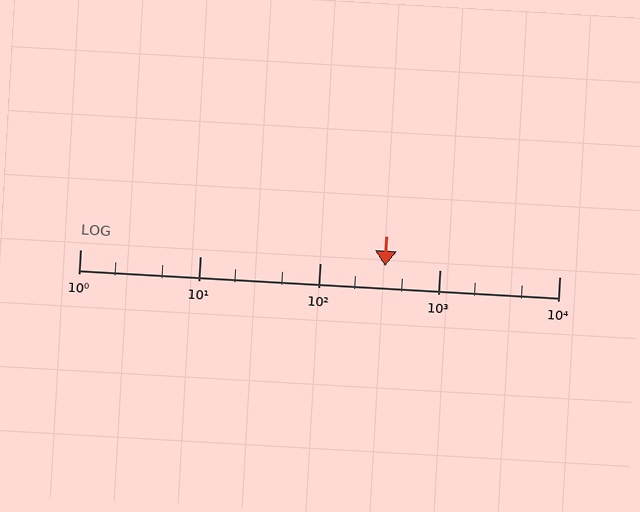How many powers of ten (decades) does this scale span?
The scale spans 4 decades, from 1 to 10000.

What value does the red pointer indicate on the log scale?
The pointer indicates approximately 350.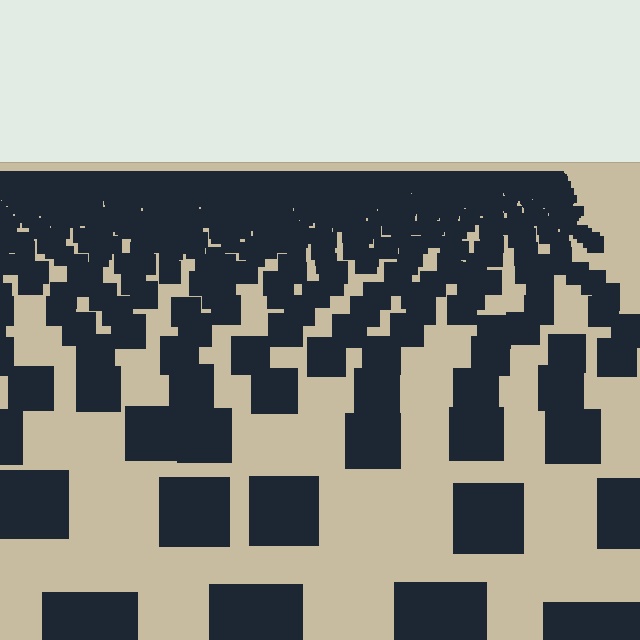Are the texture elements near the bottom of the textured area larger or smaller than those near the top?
Larger. Near the bottom, elements are closer to the viewer and appear at a bigger on-screen size.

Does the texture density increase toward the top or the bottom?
Density increases toward the top.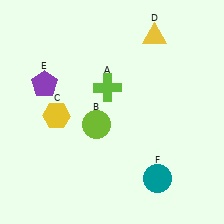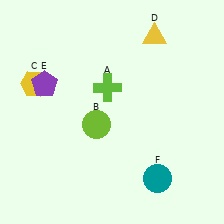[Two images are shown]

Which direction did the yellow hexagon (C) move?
The yellow hexagon (C) moved up.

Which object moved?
The yellow hexagon (C) moved up.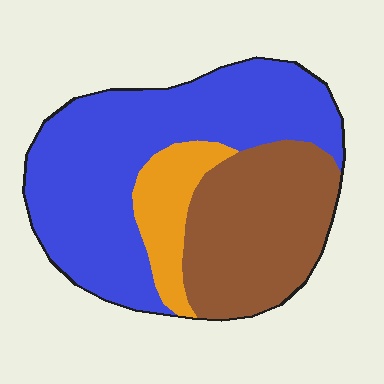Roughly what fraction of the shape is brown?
Brown takes up about one third (1/3) of the shape.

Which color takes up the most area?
Blue, at roughly 55%.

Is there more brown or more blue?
Blue.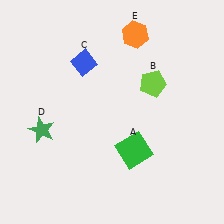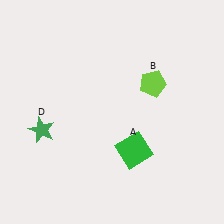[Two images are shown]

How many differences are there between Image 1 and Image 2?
There are 2 differences between the two images.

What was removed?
The orange hexagon (E), the blue diamond (C) were removed in Image 2.